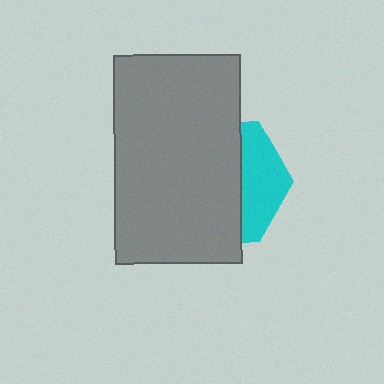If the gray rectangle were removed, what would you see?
You would see the complete cyan hexagon.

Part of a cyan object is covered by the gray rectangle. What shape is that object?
It is a hexagon.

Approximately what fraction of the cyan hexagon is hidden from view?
Roughly 66% of the cyan hexagon is hidden behind the gray rectangle.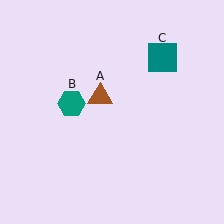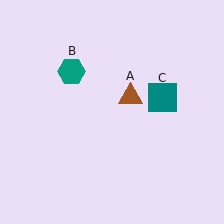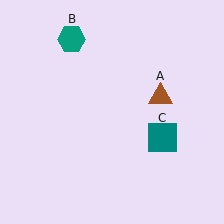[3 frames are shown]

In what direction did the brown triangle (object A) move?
The brown triangle (object A) moved right.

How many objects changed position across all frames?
3 objects changed position: brown triangle (object A), teal hexagon (object B), teal square (object C).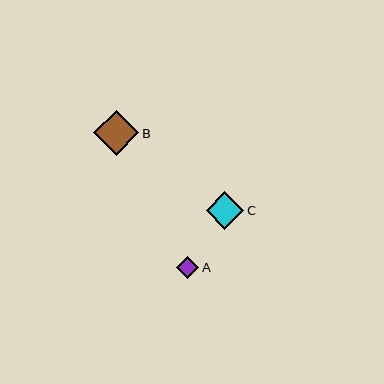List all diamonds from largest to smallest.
From largest to smallest: B, C, A.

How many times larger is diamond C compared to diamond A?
Diamond C is approximately 1.7 times the size of diamond A.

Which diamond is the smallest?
Diamond A is the smallest with a size of approximately 22 pixels.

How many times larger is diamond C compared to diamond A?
Diamond C is approximately 1.7 times the size of diamond A.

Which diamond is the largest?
Diamond B is the largest with a size of approximately 45 pixels.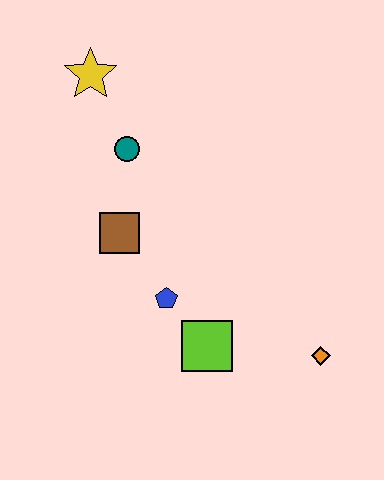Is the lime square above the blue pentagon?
No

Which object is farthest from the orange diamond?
The yellow star is farthest from the orange diamond.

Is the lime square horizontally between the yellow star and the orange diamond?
Yes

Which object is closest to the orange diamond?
The lime square is closest to the orange diamond.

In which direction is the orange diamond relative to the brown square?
The orange diamond is to the right of the brown square.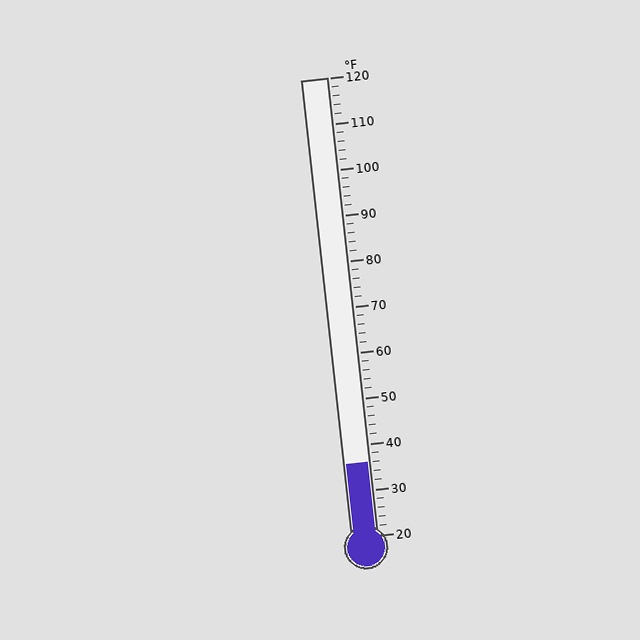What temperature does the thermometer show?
The thermometer shows approximately 36°F.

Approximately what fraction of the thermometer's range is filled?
The thermometer is filled to approximately 15% of its range.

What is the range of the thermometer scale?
The thermometer scale ranges from 20°F to 120°F.